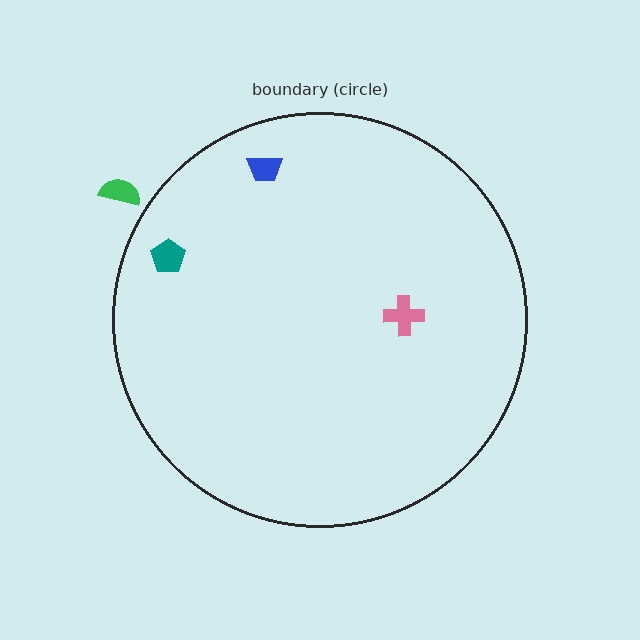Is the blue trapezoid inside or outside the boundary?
Inside.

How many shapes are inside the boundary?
3 inside, 1 outside.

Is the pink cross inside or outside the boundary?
Inside.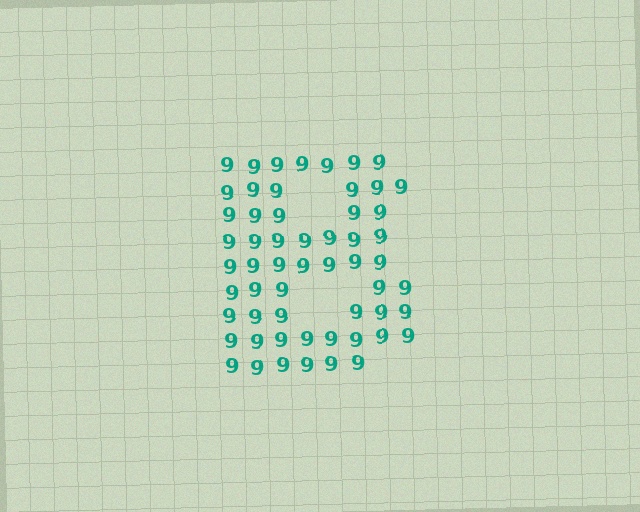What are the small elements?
The small elements are digit 9's.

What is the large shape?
The large shape is the letter B.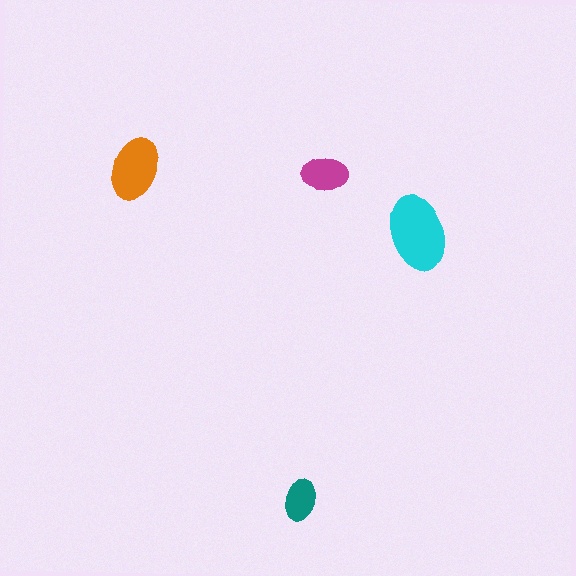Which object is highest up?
The orange ellipse is topmost.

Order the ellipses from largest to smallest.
the cyan one, the orange one, the magenta one, the teal one.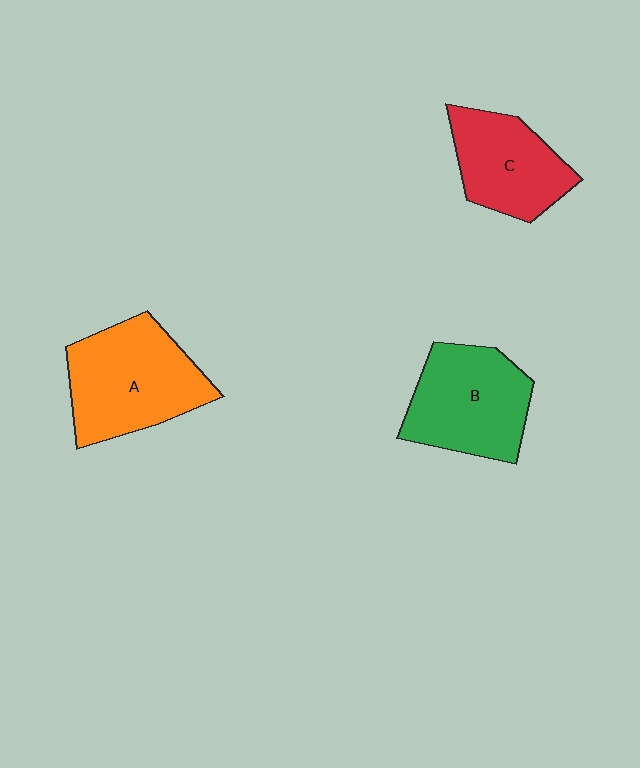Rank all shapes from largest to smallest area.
From largest to smallest: A (orange), B (green), C (red).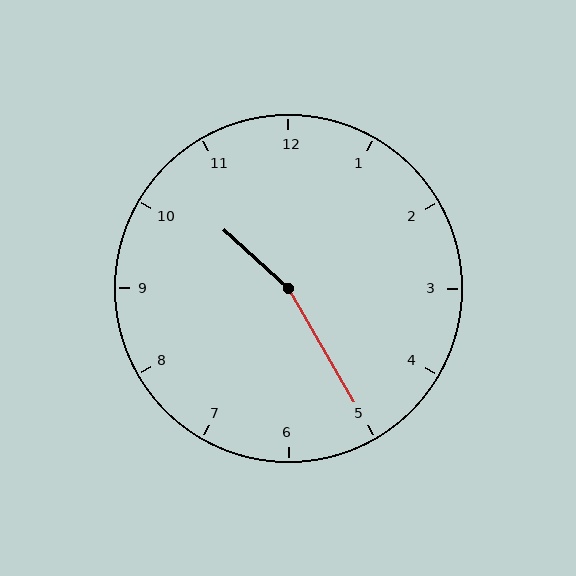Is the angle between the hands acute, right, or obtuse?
It is obtuse.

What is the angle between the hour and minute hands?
Approximately 162 degrees.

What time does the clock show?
10:25.